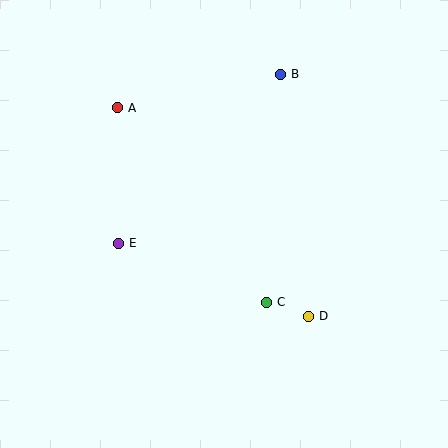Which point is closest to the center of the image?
Point C at (267, 302) is closest to the center.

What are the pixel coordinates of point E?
Point E is at (119, 243).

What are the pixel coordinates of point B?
Point B is at (281, 74).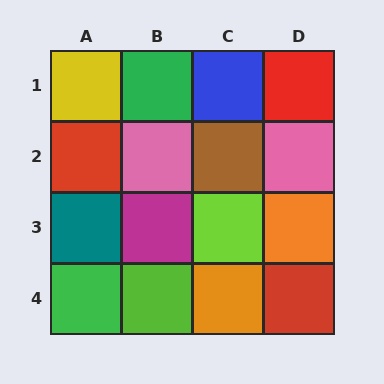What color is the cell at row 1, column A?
Yellow.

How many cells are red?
3 cells are red.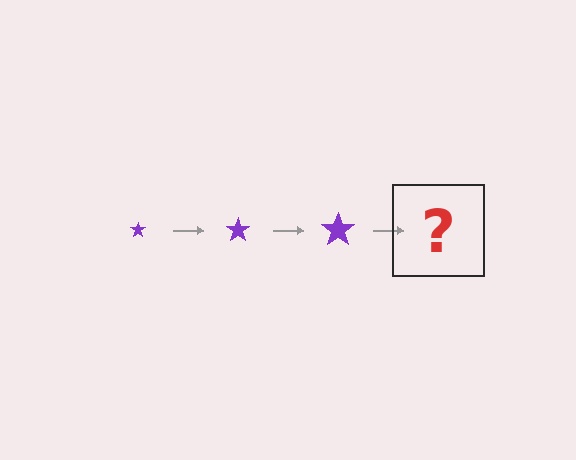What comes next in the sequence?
The next element should be a purple star, larger than the previous one.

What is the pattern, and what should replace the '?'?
The pattern is that the star gets progressively larger each step. The '?' should be a purple star, larger than the previous one.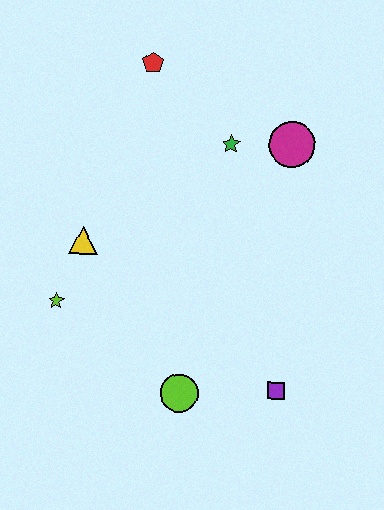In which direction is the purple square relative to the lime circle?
The purple square is to the right of the lime circle.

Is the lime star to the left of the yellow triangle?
Yes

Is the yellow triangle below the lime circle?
No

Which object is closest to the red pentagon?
The green star is closest to the red pentagon.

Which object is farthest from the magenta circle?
The lime star is farthest from the magenta circle.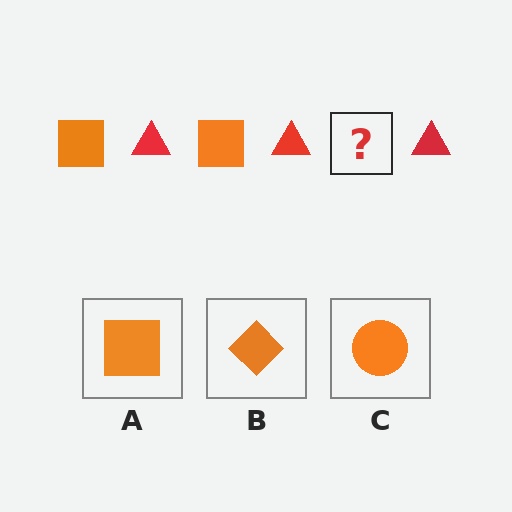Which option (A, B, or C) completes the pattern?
A.